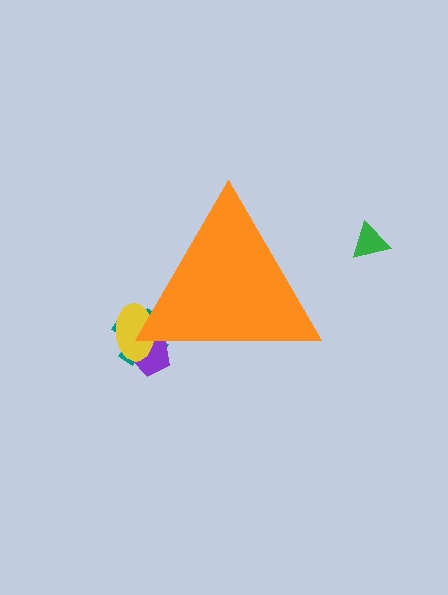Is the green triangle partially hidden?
No, the green triangle is fully visible.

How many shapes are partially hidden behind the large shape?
3 shapes are partially hidden.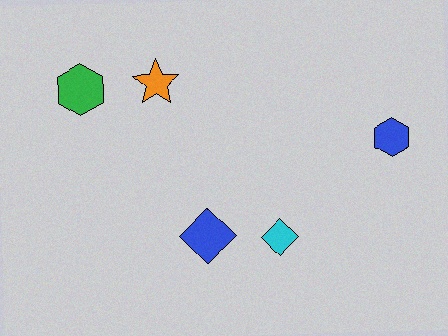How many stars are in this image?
There is 1 star.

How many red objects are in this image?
There are no red objects.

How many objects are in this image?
There are 5 objects.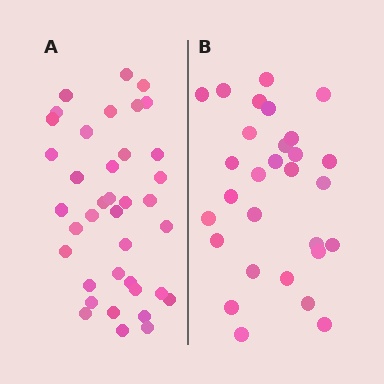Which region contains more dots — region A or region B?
Region A (the left region) has more dots.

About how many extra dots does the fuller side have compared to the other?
Region A has roughly 8 or so more dots than region B.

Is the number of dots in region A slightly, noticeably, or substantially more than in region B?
Region A has noticeably more, but not dramatically so. The ratio is roughly 1.3 to 1.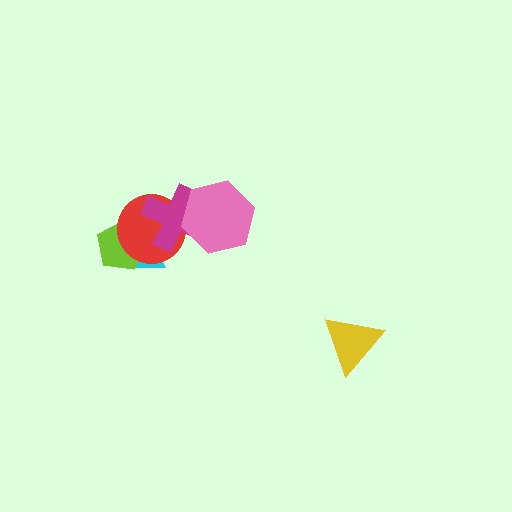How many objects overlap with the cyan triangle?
3 objects overlap with the cyan triangle.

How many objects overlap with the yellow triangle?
0 objects overlap with the yellow triangle.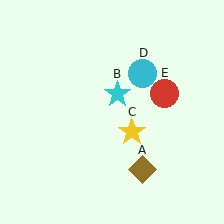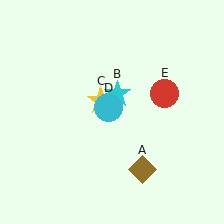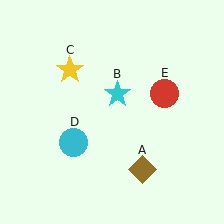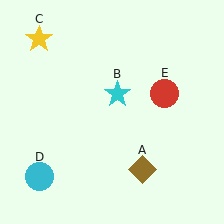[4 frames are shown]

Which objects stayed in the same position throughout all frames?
Brown diamond (object A) and cyan star (object B) and red circle (object E) remained stationary.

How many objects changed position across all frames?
2 objects changed position: yellow star (object C), cyan circle (object D).